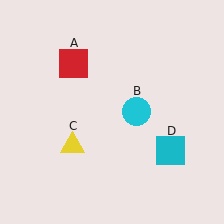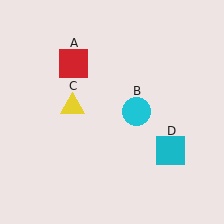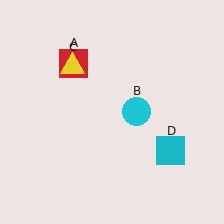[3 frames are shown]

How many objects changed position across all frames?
1 object changed position: yellow triangle (object C).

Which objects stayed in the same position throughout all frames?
Red square (object A) and cyan circle (object B) and cyan square (object D) remained stationary.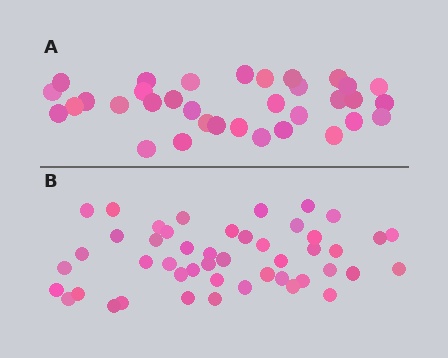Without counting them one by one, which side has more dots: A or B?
Region B (the bottom region) has more dots.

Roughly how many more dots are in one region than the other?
Region B has approximately 15 more dots than region A.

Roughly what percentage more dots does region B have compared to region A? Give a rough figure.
About 40% more.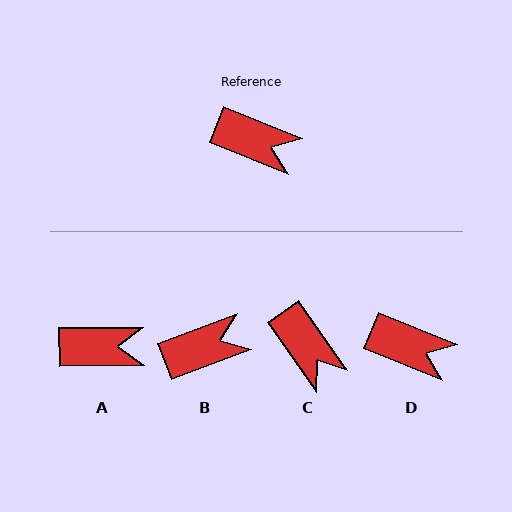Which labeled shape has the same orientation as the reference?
D.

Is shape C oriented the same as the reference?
No, it is off by about 33 degrees.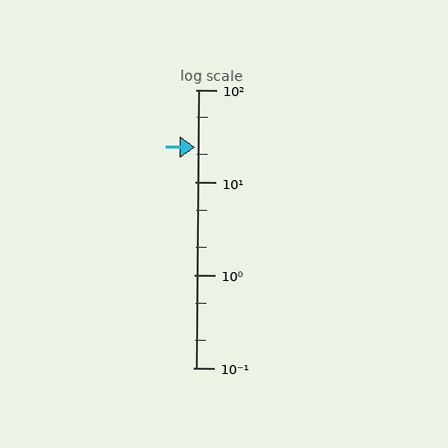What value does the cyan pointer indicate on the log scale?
The pointer indicates approximately 24.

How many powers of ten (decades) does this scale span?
The scale spans 3 decades, from 0.1 to 100.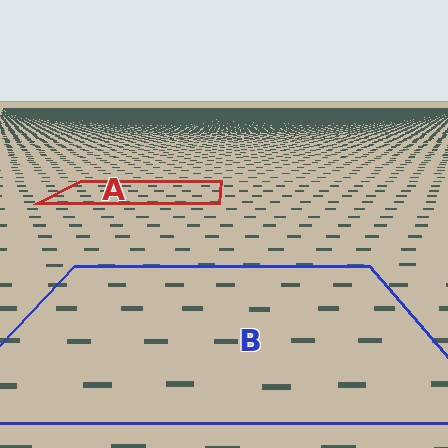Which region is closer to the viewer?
Region B is closer. The texture elements there are larger and more spread out.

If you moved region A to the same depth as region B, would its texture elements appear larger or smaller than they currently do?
They would appear larger. At a closer depth, the same texture elements are projected at a bigger on-screen size.